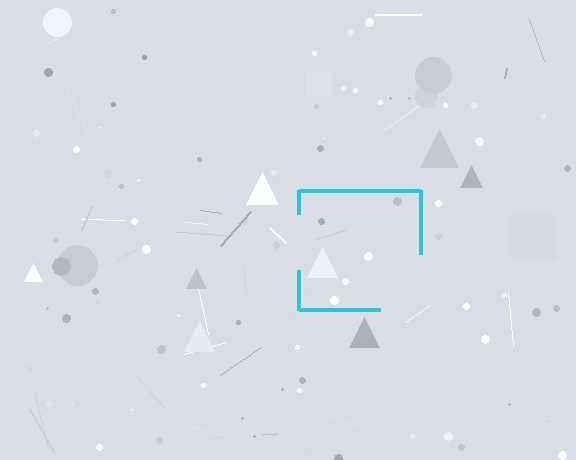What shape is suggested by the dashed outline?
The dashed outline suggests a square.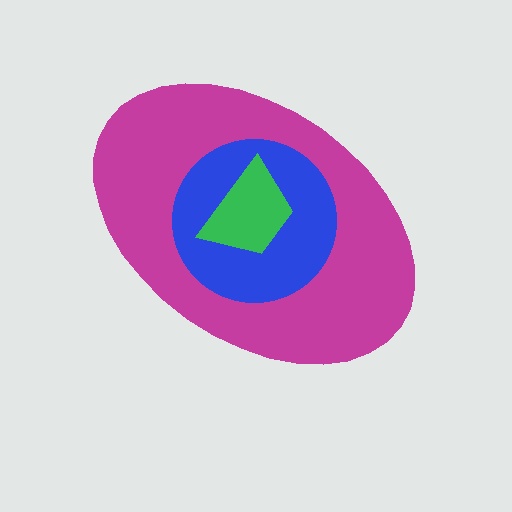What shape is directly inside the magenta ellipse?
The blue circle.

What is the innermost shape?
The green trapezoid.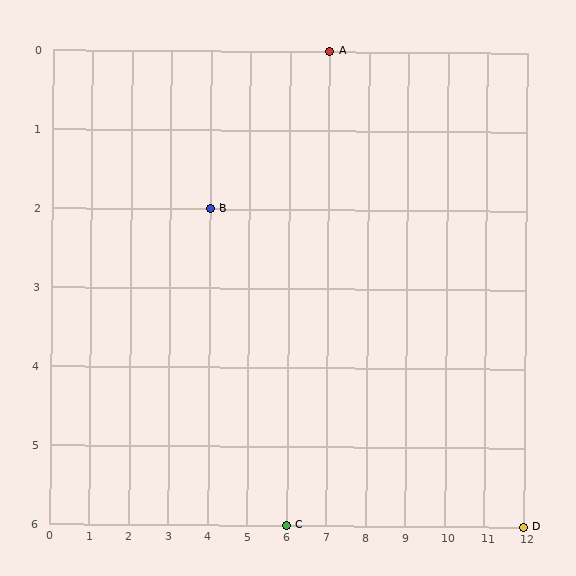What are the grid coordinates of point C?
Point C is at grid coordinates (6, 6).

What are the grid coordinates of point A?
Point A is at grid coordinates (7, 0).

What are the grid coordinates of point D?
Point D is at grid coordinates (12, 6).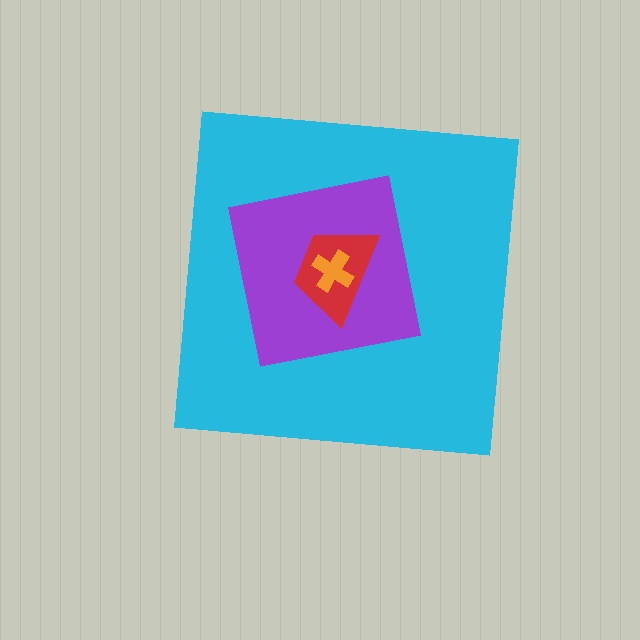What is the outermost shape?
The cyan square.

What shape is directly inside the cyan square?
The purple square.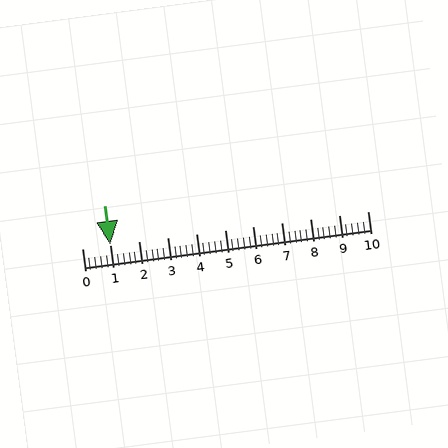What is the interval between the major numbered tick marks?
The major tick marks are spaced 1 units apart.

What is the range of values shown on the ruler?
The ruler shows values from 0 to 10.